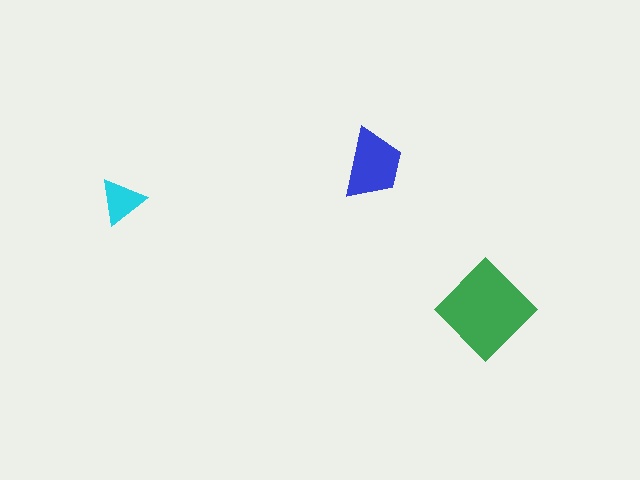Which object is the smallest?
The cyan triangle.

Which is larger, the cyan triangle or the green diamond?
The green diamond.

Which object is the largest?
The green diamond.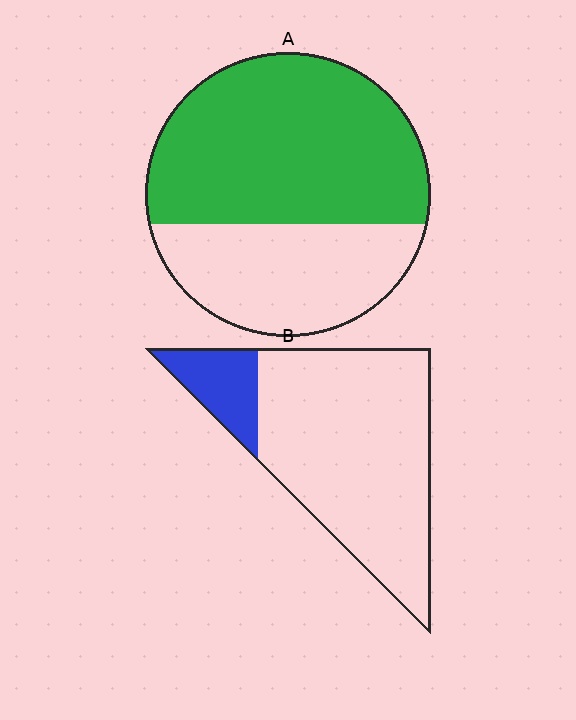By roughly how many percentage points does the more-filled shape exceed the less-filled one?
By roughly 45 percentage points (A over B).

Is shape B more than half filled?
No.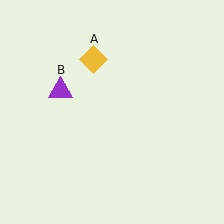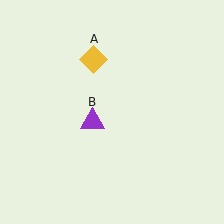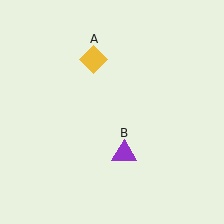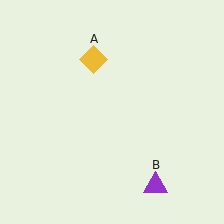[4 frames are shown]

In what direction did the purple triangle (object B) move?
The purple triangle (object B) moved down and to the right.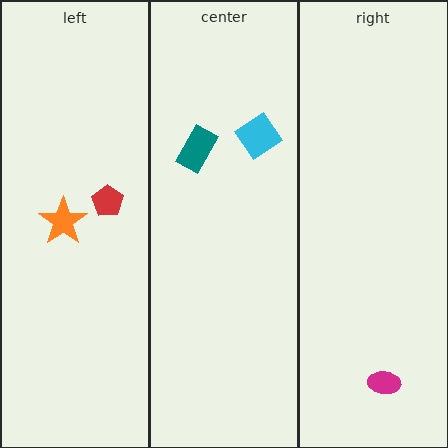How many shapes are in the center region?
2.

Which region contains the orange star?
The left region.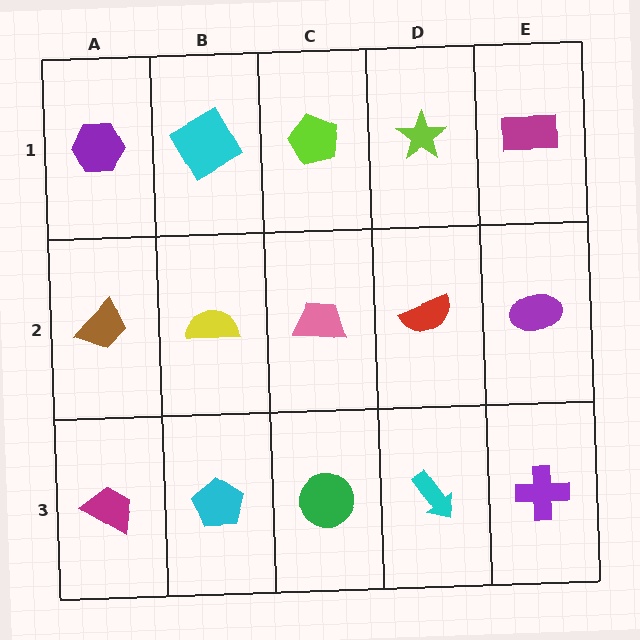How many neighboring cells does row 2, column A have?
3.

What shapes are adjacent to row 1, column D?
A red semicircle (row 2, column D), a lime pentagon (row 1, column C), a magenta rectangle (row 1, column E).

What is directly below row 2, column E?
A purple cross.